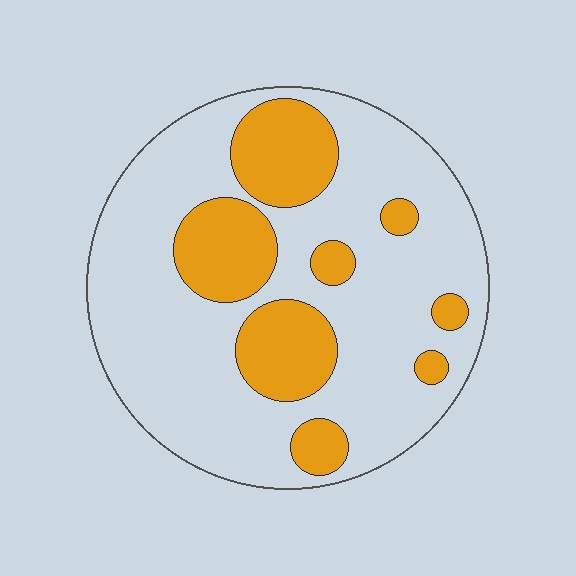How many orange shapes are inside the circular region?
8.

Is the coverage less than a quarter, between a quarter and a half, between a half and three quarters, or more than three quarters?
Between a quarter and a half.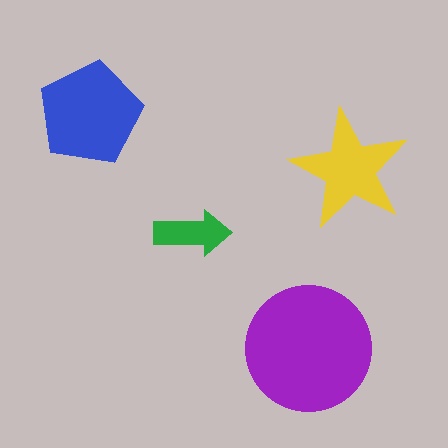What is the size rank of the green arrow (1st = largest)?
4th.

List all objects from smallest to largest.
The green arrow, the yellow star, the blue pentagon, the purple circle.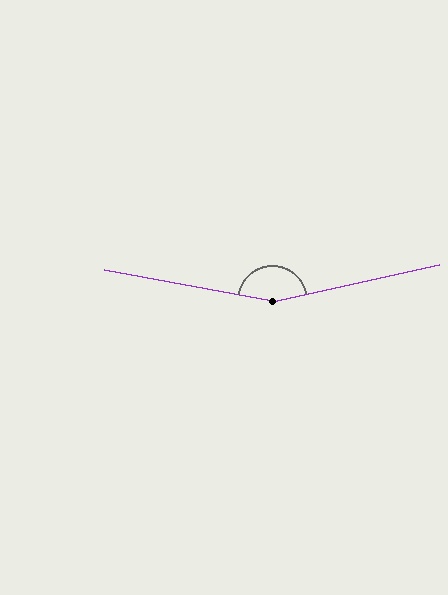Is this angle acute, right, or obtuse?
It is obtuse.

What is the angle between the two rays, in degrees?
Approximately 157 degrees.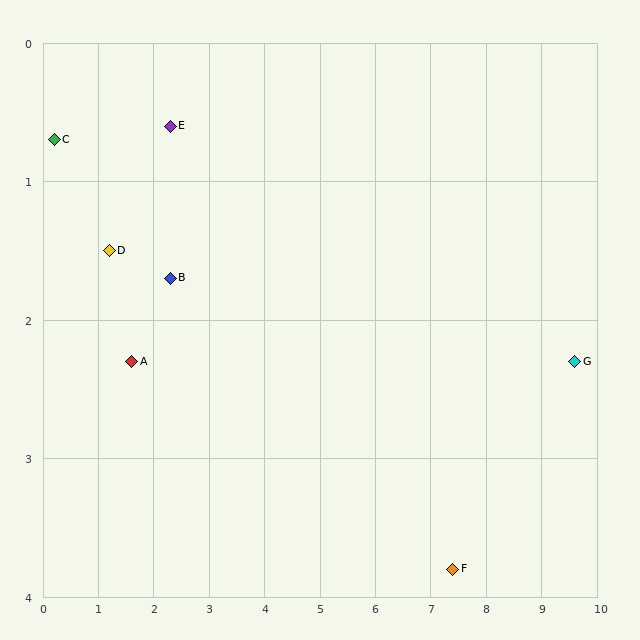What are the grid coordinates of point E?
Point E is at approximately (2.3, 0.6).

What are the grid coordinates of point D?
Point D is at approximately (1.2, 1.5).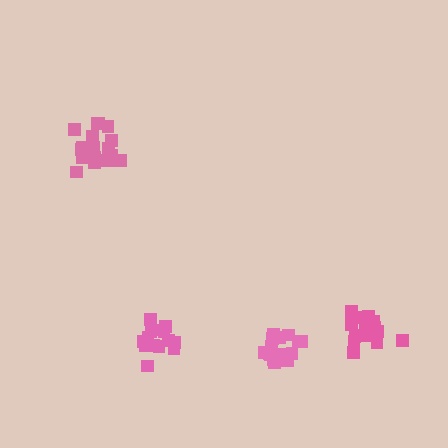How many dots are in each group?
Group 1: 19 dots, Group 2: 15 dots, Group 3: 19 dots, Group 4: 18 dots (71 total).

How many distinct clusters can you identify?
There are 4 distinct clusters.